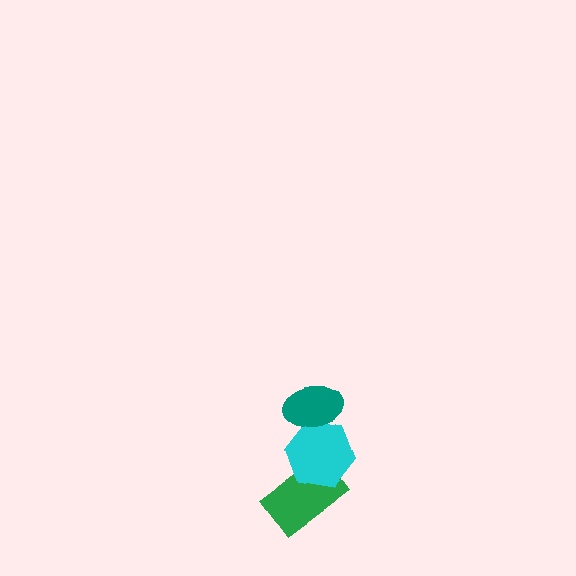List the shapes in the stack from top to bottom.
From top to bottom: the teal ellipse, the cyan hexagon, the green rectangle.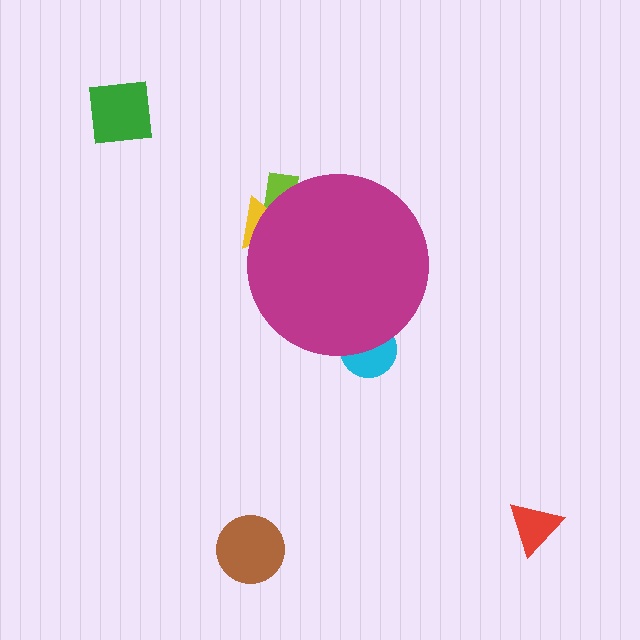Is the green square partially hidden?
No, the green square is fully visible.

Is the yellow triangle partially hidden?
Yes, the yellow triangle is partially hidden behind the magenta circle.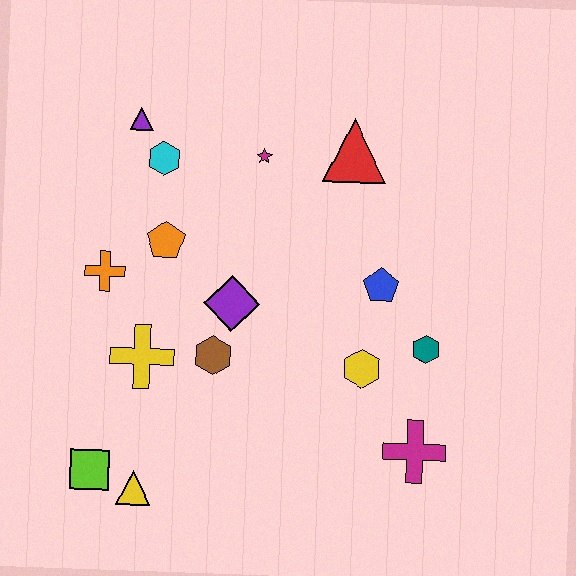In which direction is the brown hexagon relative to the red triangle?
The brown hexagon is below the red triangle.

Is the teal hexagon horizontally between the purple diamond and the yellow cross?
No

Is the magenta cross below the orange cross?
Yes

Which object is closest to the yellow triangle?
The lime square is closest to the yellow triangle.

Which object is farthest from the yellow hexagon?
The purple triangle is farthest from the yellow hexagon.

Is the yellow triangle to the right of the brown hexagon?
No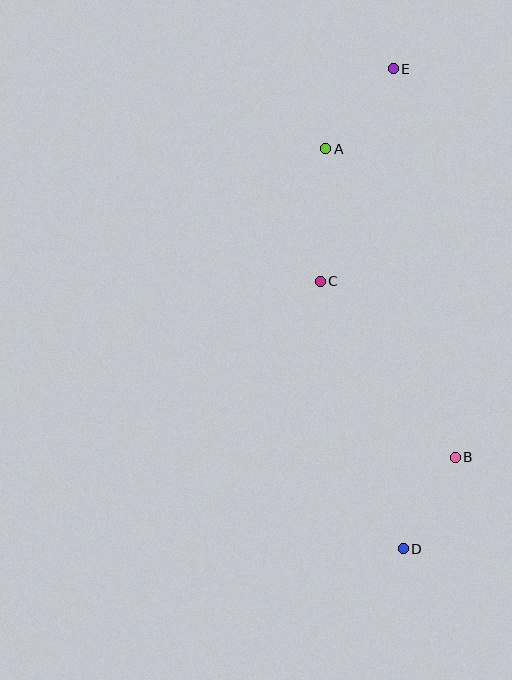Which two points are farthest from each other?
Points D and E are farthest from each other.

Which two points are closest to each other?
Points A and E are closest to each other.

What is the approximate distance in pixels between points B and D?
The distance between B and D is approximately 105 pixels.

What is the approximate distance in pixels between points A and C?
The distance between A and C is approximately 133 pixels.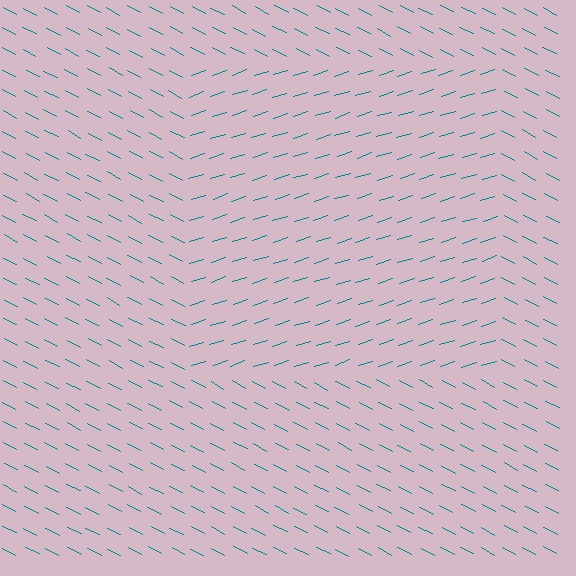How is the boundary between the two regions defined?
The boundary is defined purely by a change in line orientation (approximately 45 degrees difference). All lines are the same color and thickness.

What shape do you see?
I see a rectangle.